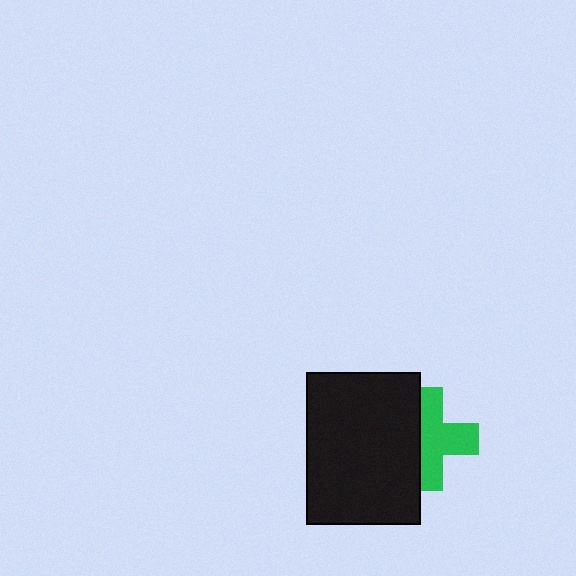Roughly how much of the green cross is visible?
About half of it is visible (roughly 61%).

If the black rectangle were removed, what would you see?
You would see the complete green cross.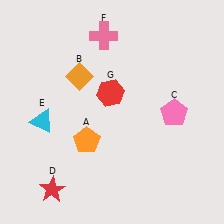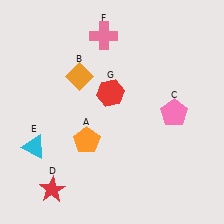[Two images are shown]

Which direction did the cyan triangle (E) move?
The cyan triangle (E) moved down.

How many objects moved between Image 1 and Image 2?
1 object moved between the two images.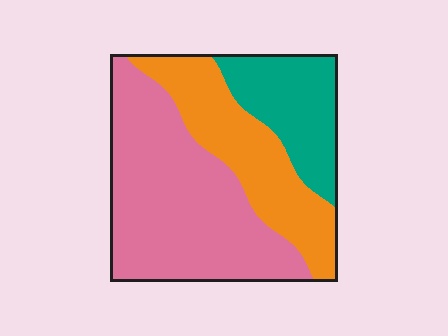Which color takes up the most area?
Pink, at roughly 50%.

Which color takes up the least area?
Teal, at roughly 20%.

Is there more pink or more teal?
Pink.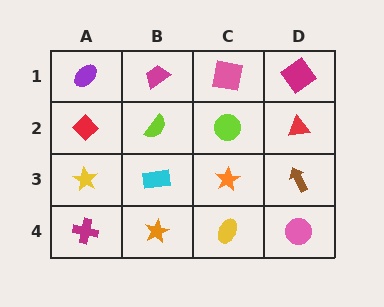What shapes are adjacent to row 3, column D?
A red triangle (row 2, column D), a pink circle (row 4, column D), an orange star (row 3, column C).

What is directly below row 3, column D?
A pink circle.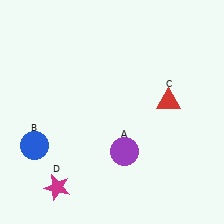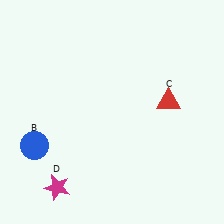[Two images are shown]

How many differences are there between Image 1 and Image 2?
There is 1 difference between the two images.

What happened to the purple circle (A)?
The purple circle (A) was removed in Image 2. It was in the bottom-right area of Image 1.